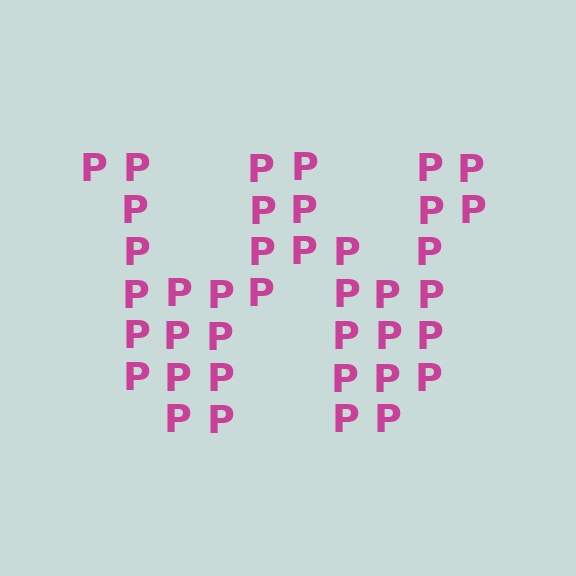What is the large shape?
The large shape is the letter W.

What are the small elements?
The small elements are letter P's.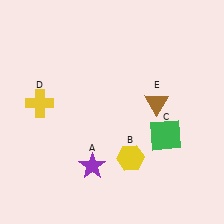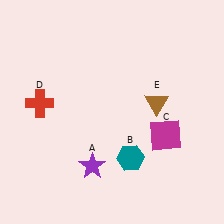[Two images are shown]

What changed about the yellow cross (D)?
In Image 1, D is yellow. In Image 2, it changed to red.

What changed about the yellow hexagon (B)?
In Image 1, B is yellow. In Image 2, it changed to teal.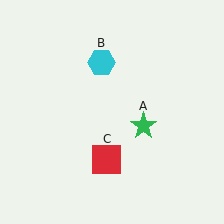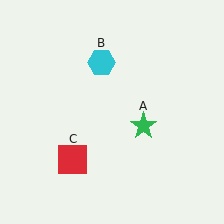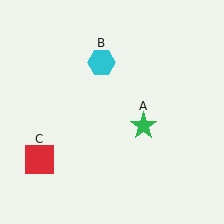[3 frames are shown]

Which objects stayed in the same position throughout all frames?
Green star (object A) and cyan hexagon (object B) remained stationary.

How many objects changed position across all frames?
1 object changed position: red square (object C).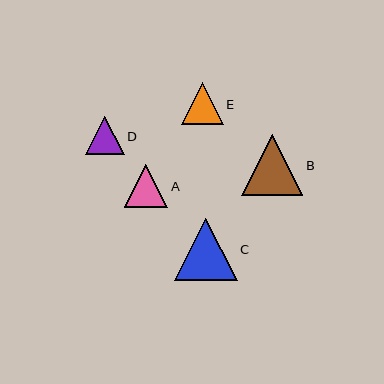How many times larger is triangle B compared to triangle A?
Triangle B is approximately 1.4 times the size of triangle A.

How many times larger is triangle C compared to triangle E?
Triangle C is approximately 1.5 times the size of triangle E.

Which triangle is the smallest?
Triangle D is the smallest with a size of approximately 38 pixels.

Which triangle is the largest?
Triangle C is the largest with a size of approximately 63 pixels.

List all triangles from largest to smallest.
From largest to smallest: C, B, A, E, D.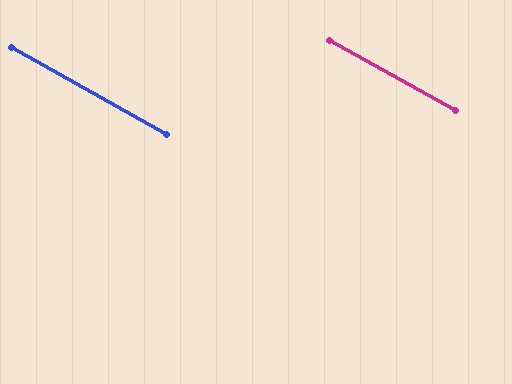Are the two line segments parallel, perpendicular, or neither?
Parallel — their directions differ by only 0.1°.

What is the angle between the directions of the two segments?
Approximately 0 degrees.